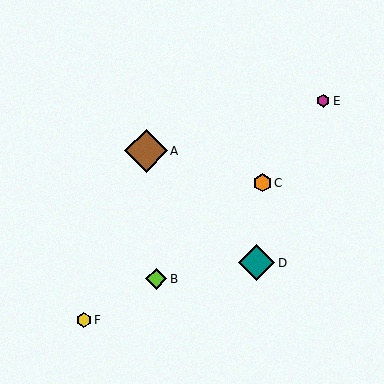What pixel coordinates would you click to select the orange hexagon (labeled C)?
Click at (262, 183) to select the orange hexagon C.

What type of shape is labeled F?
Shape F is a yellow hexagon.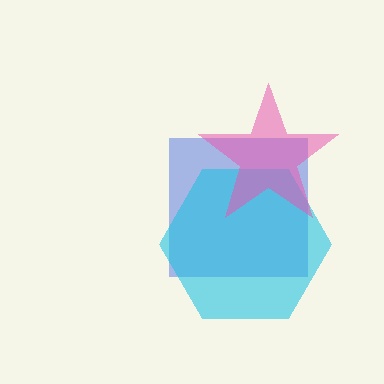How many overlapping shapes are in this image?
There are 3 overlapping shapes in the image.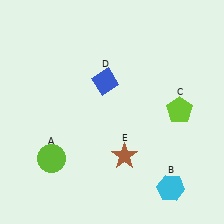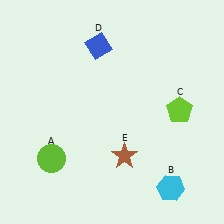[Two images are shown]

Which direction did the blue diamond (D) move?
The blue diamond (D) moved up.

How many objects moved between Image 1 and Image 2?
1 object moved between the two images.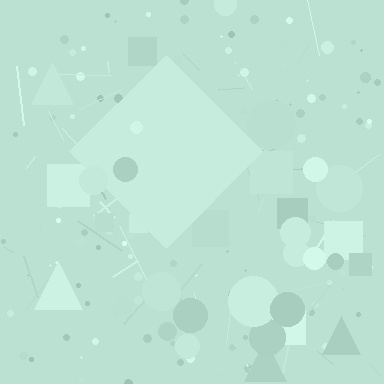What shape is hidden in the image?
A diamond is hidden in the image.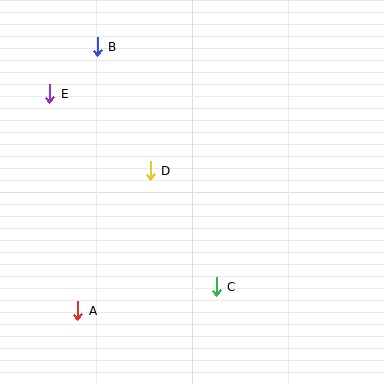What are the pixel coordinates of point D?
Point D is at (150, 171).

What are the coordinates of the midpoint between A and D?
The midpoint between A and D is at (114, 241).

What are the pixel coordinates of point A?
Point A is at (78, 311).